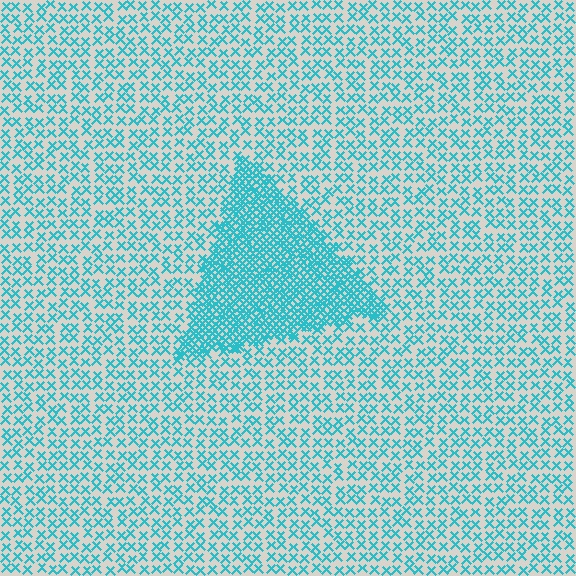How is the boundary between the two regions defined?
The boundary is defined by a change in element density (approximately 2.9x ratio). All elements are the same color, size, and shape.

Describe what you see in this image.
The image contains small cyan elements arranged at two different densities. A triangle-shaped region is visible where the elements are more densely packed than the surrounding area.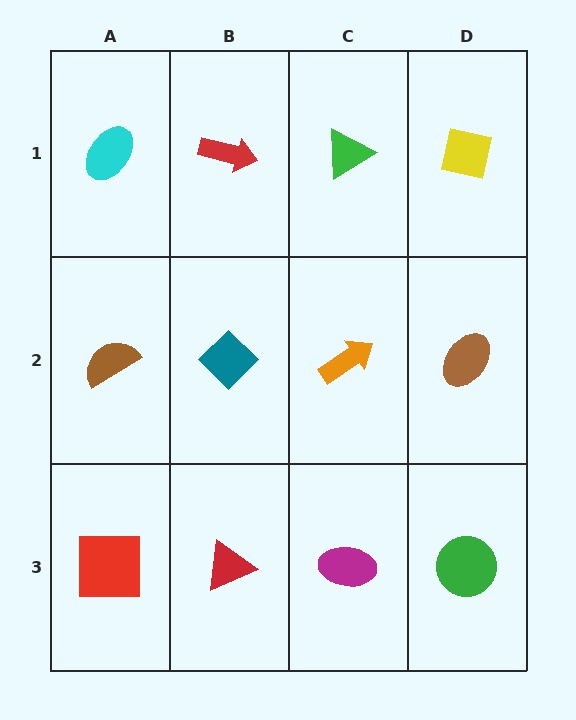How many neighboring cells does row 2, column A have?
3.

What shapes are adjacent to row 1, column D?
A brown ellipse (row 2, column D), a green triangle (row 1, column C).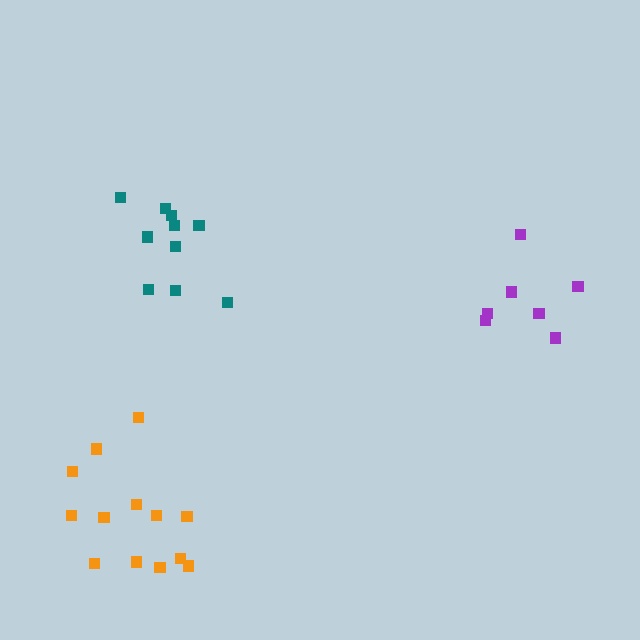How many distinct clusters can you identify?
There are 3 distinct clusters.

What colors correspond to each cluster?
The clusters are colored: purple, orange, teal.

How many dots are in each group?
Group 1: 7 dots, Group 2: 13 dots, Group 3: 10 dots (30 total).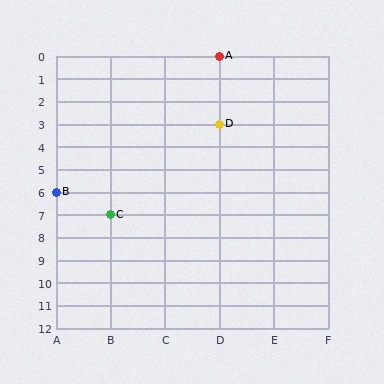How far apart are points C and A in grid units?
Points C and A are 2 columns and 7 rows apart (about 7.3 grid units diagonally).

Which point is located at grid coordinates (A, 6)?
Point B is at (A, 6).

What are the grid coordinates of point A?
Point A is at grid coordinates (D, 0).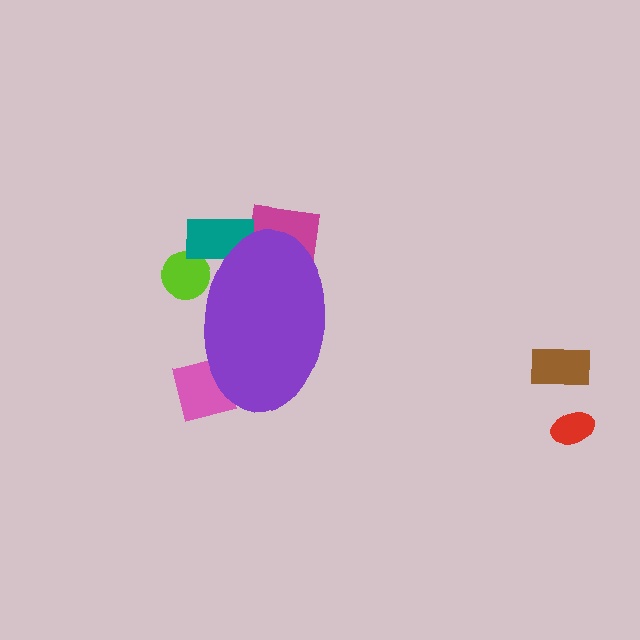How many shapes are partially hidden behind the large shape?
4 shapes are partially hidden.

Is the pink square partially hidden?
Yes, the pink square is partially hidden behind the purple ellipse.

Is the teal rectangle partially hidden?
Yes, the teal rectangle is partially hidden behind the purple ellipse.